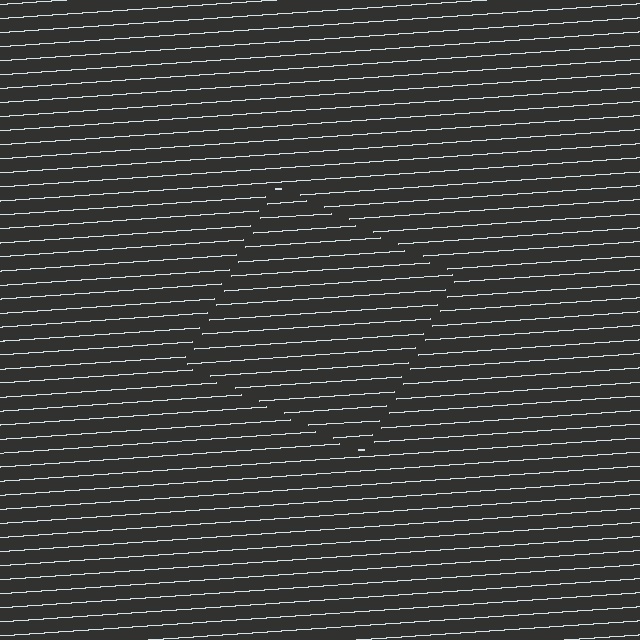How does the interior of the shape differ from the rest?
The interior of the shape contains the same grating, shifted by half a period — the contour is defined by the phase discontinuity where line-ends from the inner and outer gratings abut.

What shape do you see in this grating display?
An illusory square. The interior of the shape contains the same grating, shifted by half a period — the contour is defined by the phase discontinuity where line-ends from the inner and outer gratings abut.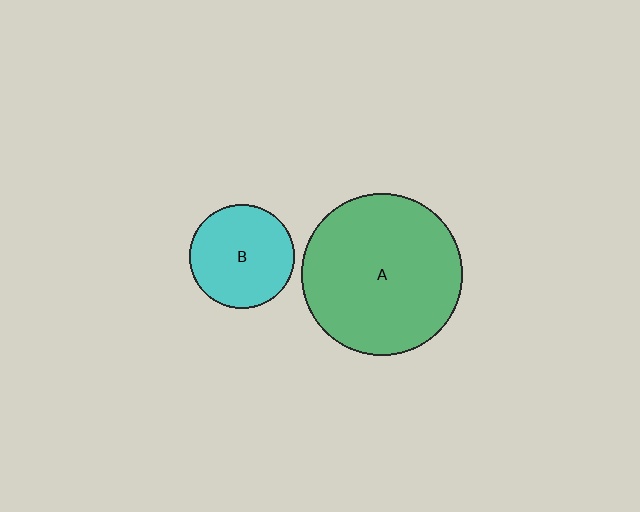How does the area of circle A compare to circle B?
Approximately 2.4 times.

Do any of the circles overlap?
No, none of the circles overlap.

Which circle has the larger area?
Circle A (green).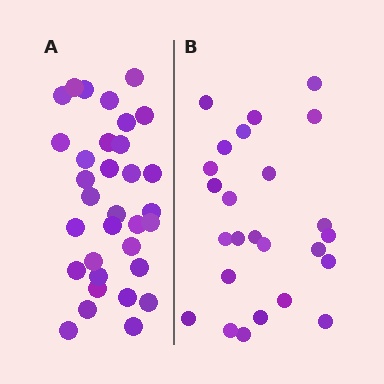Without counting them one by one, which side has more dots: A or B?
Region A (the left region) has more dots.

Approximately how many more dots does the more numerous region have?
Region A has roughly 8 or so more dots than region B.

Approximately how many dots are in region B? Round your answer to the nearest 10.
About 20 dots. (The exact count is 25, which rounds to 20.)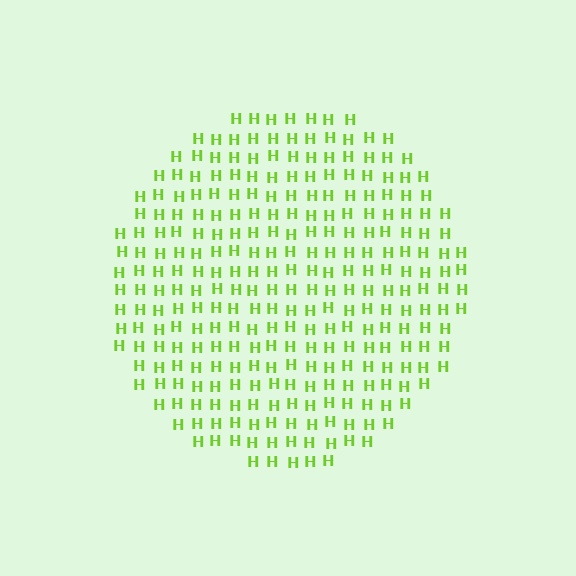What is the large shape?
The large shape is a circle.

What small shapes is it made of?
It is made of small letter H's.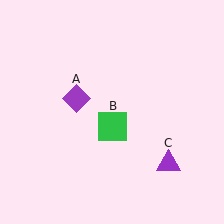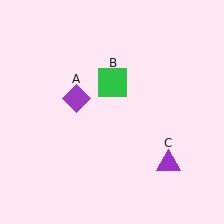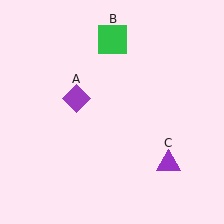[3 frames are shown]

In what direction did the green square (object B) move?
The green square (object B) moved up.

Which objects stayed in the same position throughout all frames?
Purple diamond (object A) and purple triangle (object C) remained stationary.